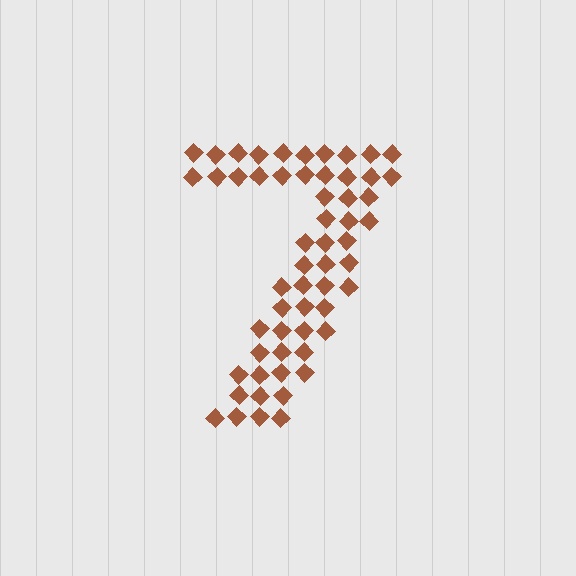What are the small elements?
The small elements are diamonds.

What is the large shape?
The large shape is the digit 7.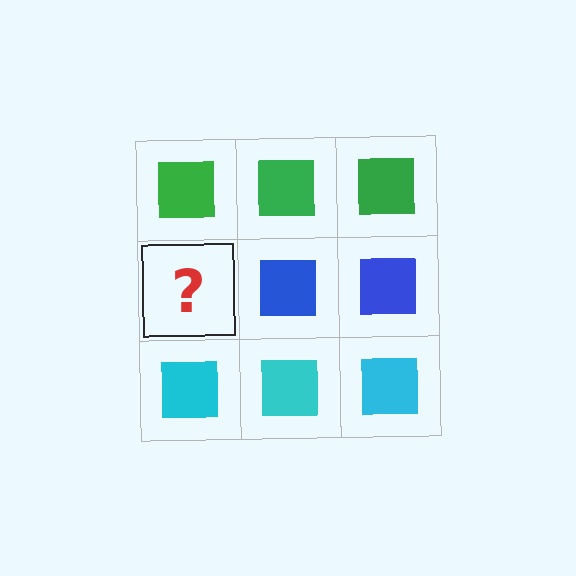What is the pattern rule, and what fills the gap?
The rule is that each row has a consistent color. The gap should be filled with a blue square.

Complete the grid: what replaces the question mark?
The question mark should be replaced with a blue square.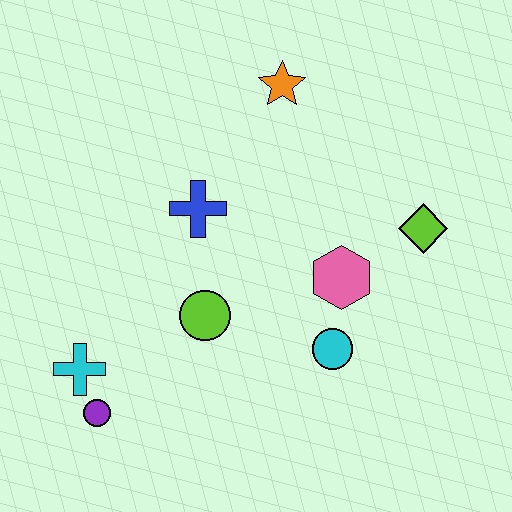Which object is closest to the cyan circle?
The pink hexagon is closest to the cyan circle.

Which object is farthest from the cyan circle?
The orange star is farthest from the cyan circle.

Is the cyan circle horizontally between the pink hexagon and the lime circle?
Yes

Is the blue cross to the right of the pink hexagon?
No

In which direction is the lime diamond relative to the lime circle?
The lime diamond is to the right of the lime circle.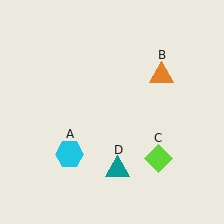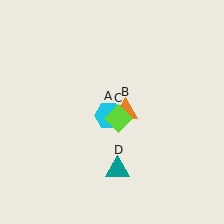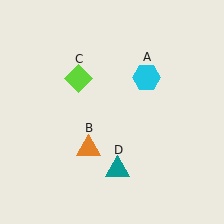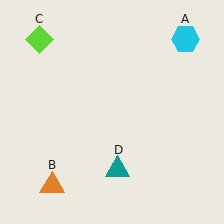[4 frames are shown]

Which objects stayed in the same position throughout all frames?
Teal triangle (object D) remained stationary.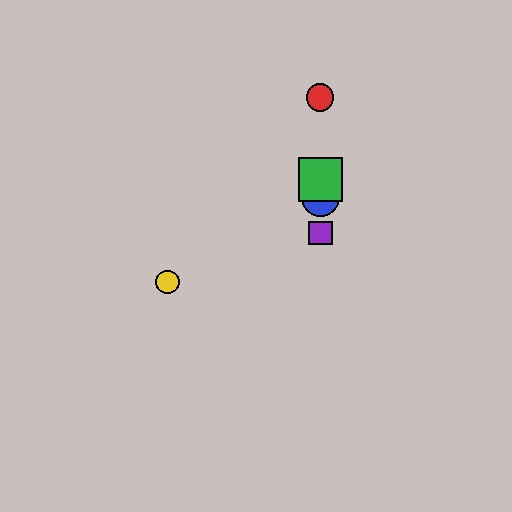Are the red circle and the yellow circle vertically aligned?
No, the red circle is at x≈320 and the yellow circle is at x≈168.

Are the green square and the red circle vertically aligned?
Yes, both are at x≈320.